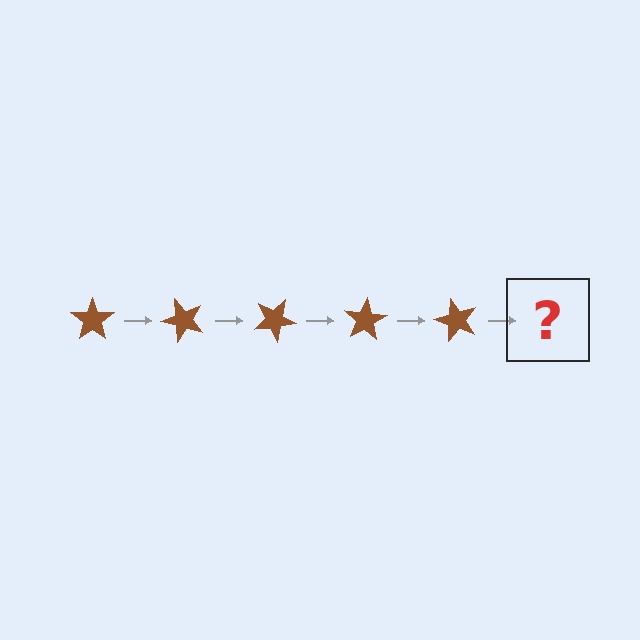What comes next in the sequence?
The next element should be a brown star rotated 250 degrees.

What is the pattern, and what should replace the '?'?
The pattern is that the star rotates 50 degrees each step. The '?' should be a brown star rotated 250 degrees.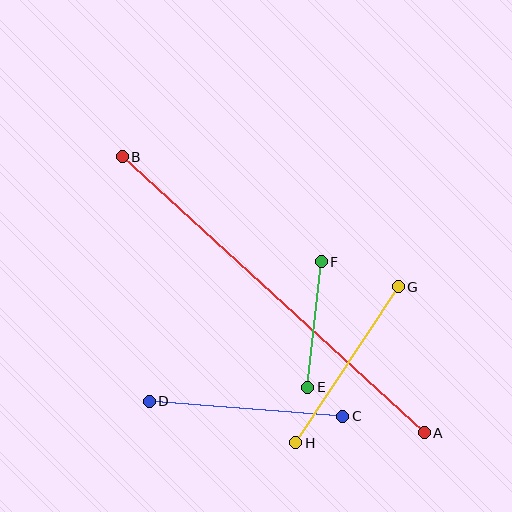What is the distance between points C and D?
The distance is approximately 194 pixels.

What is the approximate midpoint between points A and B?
The midpoint is at approximately (273, 295) pixels.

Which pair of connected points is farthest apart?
Points A and B are farthest apart.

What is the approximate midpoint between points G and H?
The midpoint is at approximately (347, 365) pixels.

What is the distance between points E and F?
The distance is approximately 126 pixels.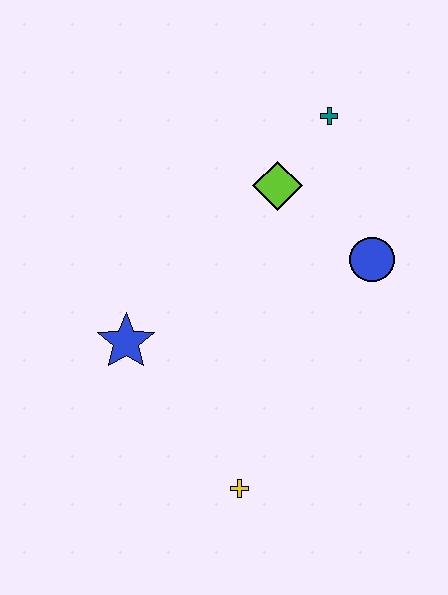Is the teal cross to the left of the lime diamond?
No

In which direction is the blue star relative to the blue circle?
The blue star is to the left of the blue circle.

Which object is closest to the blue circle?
The lime diamond is closest to the blue circle.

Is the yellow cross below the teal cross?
Yes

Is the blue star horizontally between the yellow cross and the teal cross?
No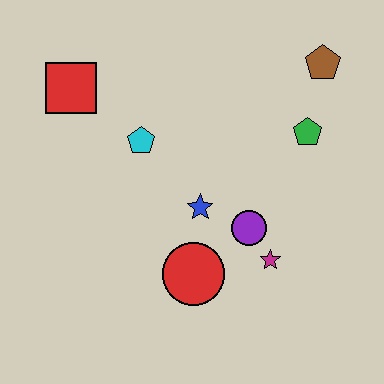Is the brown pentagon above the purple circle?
Yes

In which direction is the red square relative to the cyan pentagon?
The red square is to the left of the cyan pentagon.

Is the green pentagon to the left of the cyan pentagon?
No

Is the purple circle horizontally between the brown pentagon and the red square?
Yes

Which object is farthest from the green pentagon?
The red square is farthest from the green pentagon.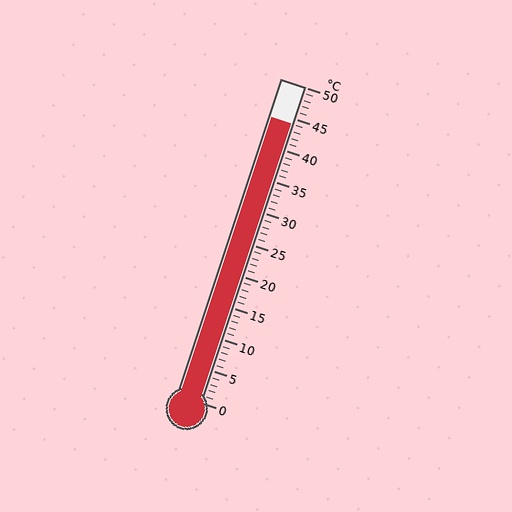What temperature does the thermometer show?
The thermometer shows approximately 44°C.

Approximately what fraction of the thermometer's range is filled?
The thermometer is filled to approximately 90% of its range.